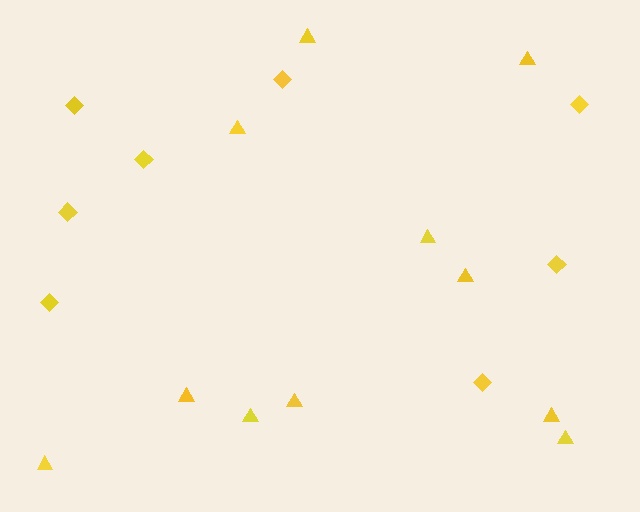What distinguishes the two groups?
There are 2 groups: one group of diamonds (8) and one group of triangles (11).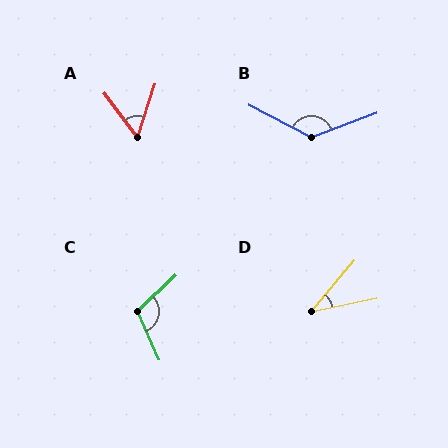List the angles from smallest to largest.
D (38°), A (54°), C (110°), B (132°).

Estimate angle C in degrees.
Approximately 110 degrees.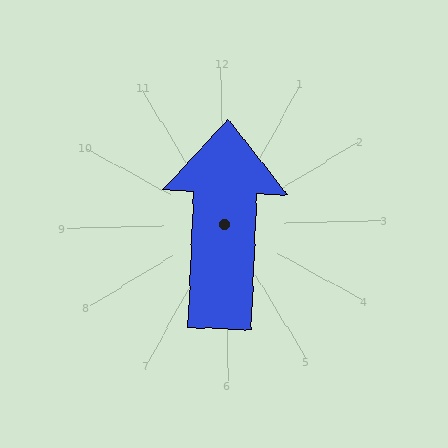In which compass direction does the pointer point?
North.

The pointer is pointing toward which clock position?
Roughly 12 o'clock.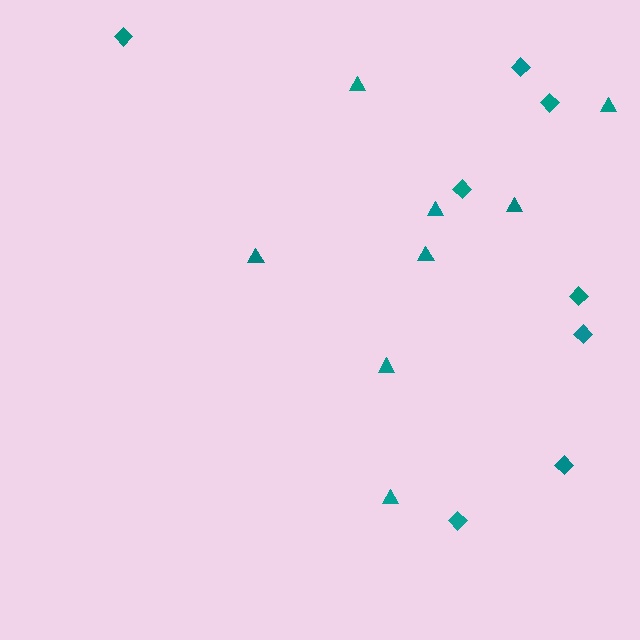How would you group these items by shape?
There are 2 groups: one group of triangles (8) and one group of diamonds (8).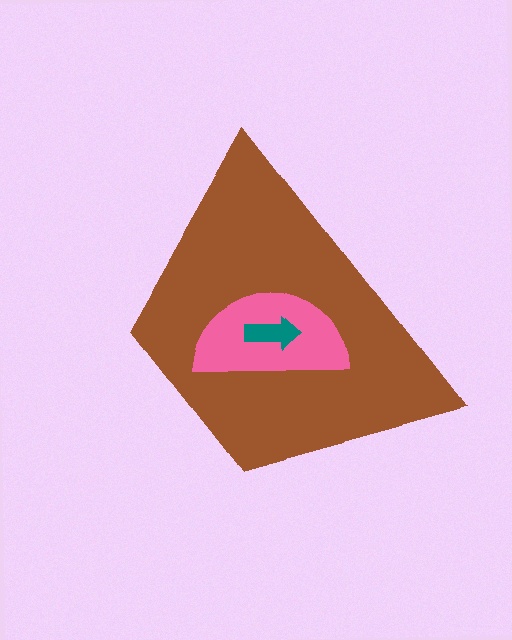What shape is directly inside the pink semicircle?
The teal arrow.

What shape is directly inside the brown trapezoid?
The pink semicircle.